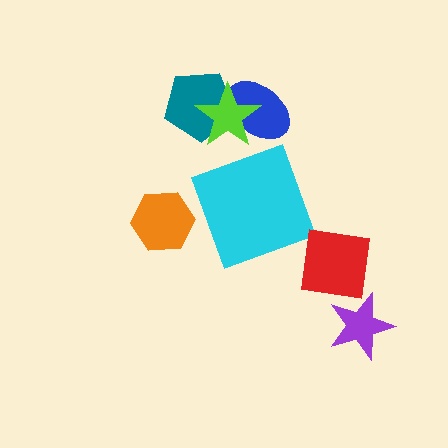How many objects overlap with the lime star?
2 objects overlap with the lime star.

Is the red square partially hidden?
No, no other shape covers it.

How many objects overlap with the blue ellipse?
2 objects overlap with the blue ellipse.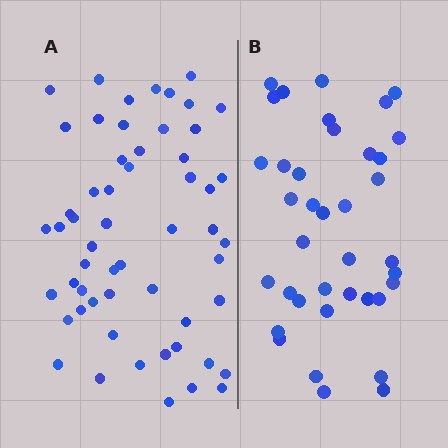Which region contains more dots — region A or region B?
Region A (the left region) has more dots.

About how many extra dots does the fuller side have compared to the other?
Region A has approximately 20 more dots than region B.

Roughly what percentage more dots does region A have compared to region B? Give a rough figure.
About 45% more.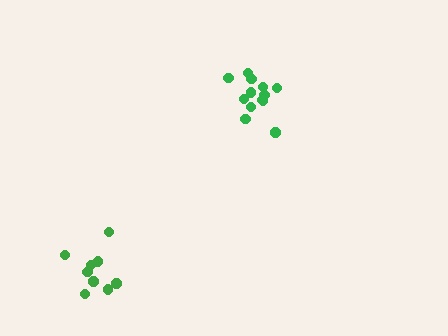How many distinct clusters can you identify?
There are 2 distinct clusters.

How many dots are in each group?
Group 1: 10 dots, Group 2: 13 dots (23 total).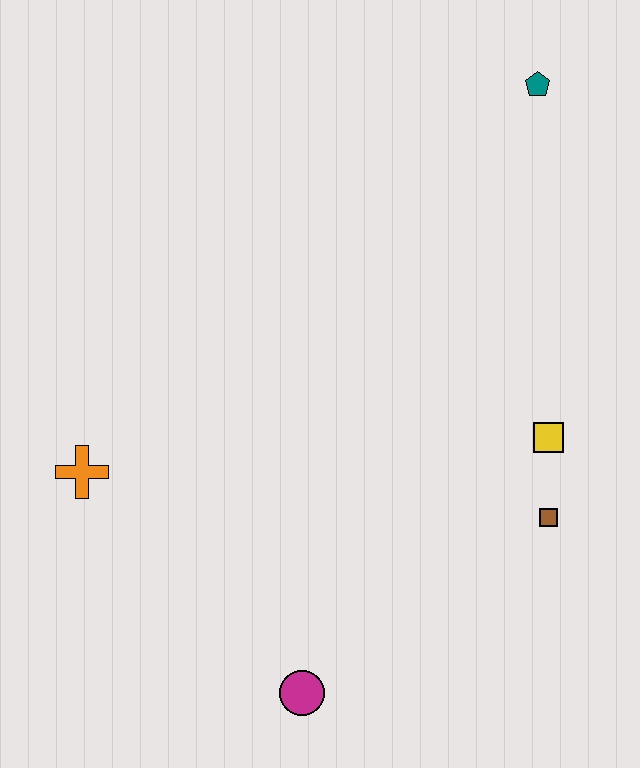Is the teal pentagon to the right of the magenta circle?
Yes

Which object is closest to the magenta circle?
The brown square is closest to the magenta circle.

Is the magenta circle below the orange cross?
Yes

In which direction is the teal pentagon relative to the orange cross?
The teal pentagon is to the right of the orange cross.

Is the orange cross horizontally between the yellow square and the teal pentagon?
No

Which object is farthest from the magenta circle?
The teal pentagon is farthest from the magenta circle.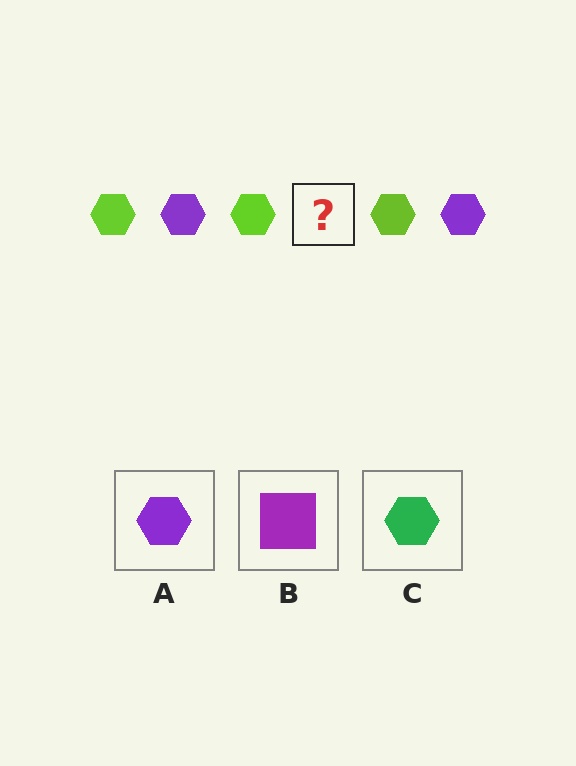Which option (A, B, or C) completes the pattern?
A.